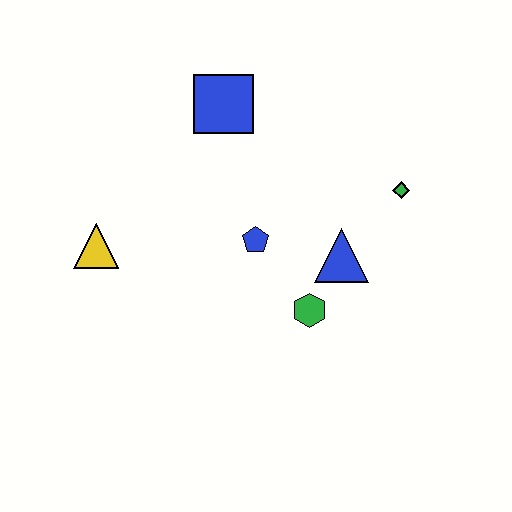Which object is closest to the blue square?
The blue pentagon is closest to the blue square.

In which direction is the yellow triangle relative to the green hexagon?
The yellow triangle is to the left of the green hexagon.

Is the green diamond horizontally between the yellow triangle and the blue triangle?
No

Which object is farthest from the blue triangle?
The yellow triangle is farthest from the blue triangle.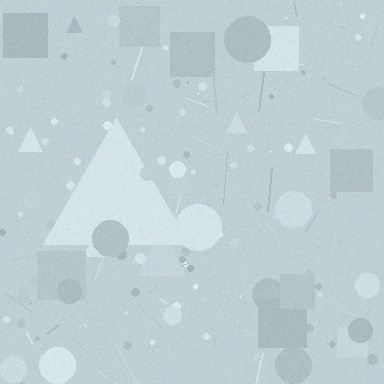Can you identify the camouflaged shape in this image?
The camouflaged shape is a triangle.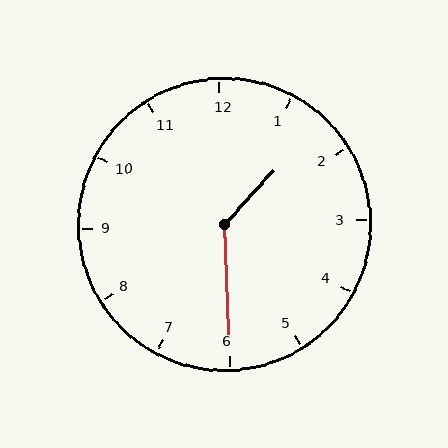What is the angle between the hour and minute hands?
Approximately 135 degrees.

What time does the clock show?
1:30.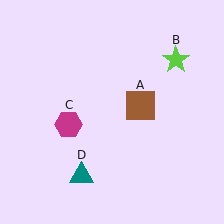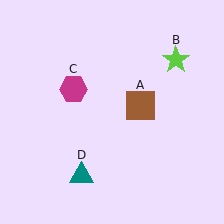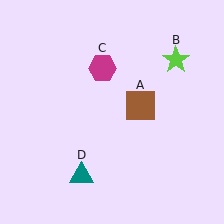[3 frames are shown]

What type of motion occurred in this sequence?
The magenta hexagon (object C) rotated clockwise around the center of the scene.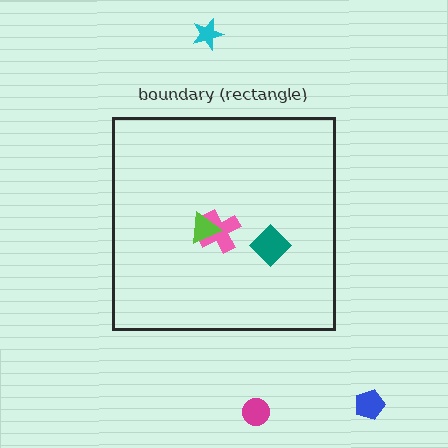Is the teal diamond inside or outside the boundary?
Inside.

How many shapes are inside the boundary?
3 inside, 3 outside.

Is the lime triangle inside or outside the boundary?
Inside.